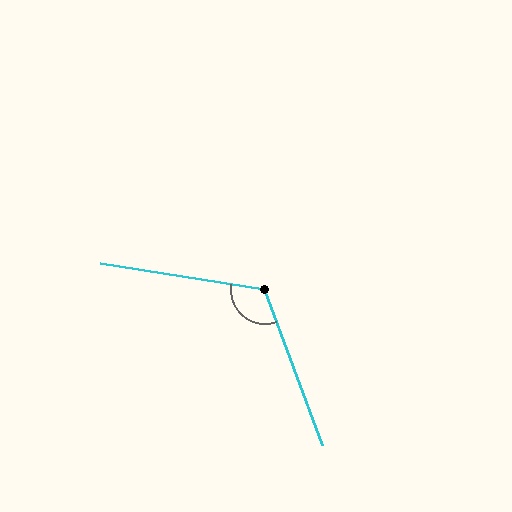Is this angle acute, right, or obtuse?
It is obtuse.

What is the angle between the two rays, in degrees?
Approximately 119 degrees.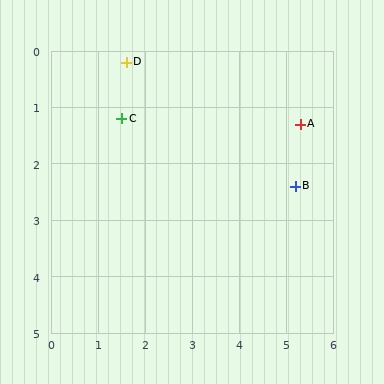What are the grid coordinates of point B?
Point B is at approximately (5.2, 2.4).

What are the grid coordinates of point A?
Point A is at approximately (5.3, 1.3).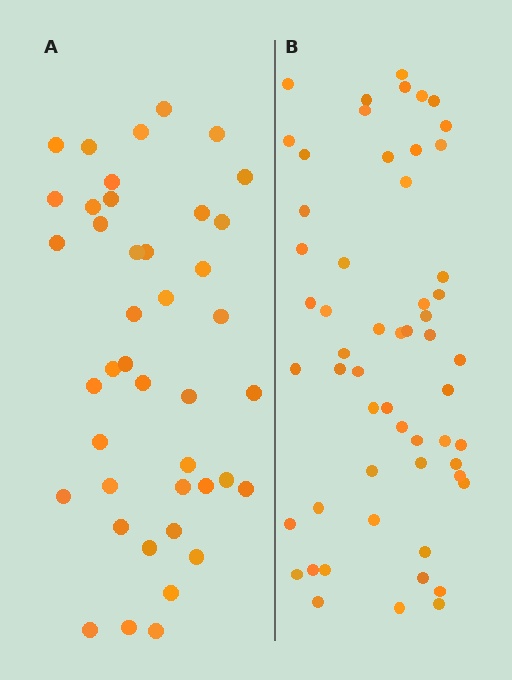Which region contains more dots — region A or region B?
Region B (the right region) has more dots.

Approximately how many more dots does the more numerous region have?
Region B has approximately 15 more dots than region A.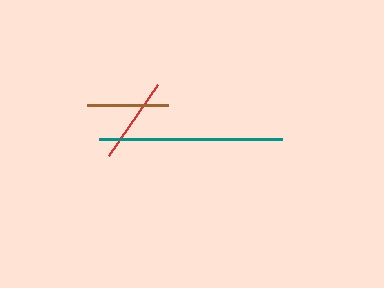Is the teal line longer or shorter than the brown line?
The teal line is longer than the brown line.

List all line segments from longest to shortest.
From longest to shortest: teal, red, brown.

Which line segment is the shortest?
The brown line is the shortest at approximately 81 pixels.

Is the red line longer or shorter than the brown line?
The red line is longer than the brown line.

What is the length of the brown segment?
The brown segment is approximately 81 pixels long.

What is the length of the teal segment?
The teal segment is approximately 184 pixels long.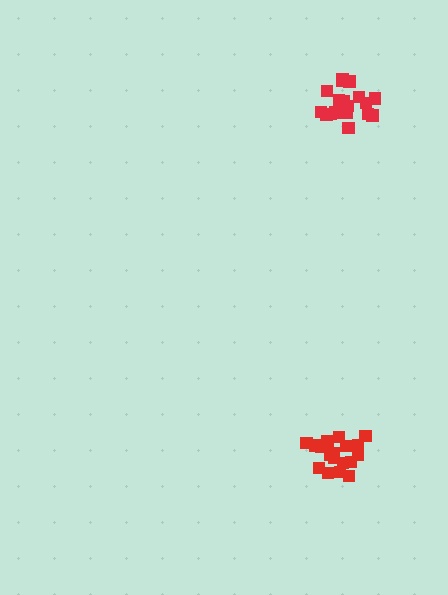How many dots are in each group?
Group 1: 19 dots, Group 2: 19 dots (38 total).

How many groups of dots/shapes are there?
There are 2 groups.